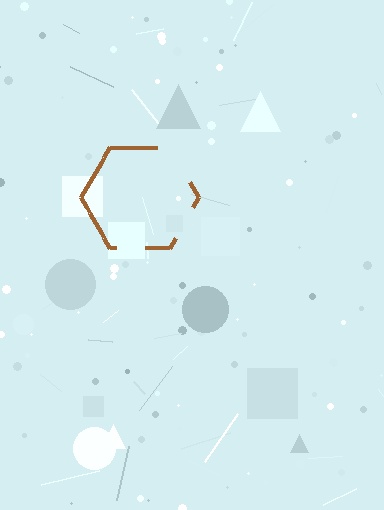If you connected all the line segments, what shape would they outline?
They would outline a hexagon.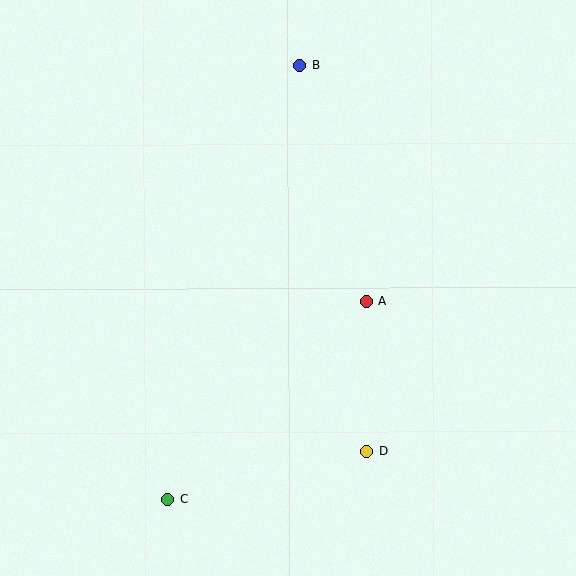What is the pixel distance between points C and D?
The distance between C and D is 204 pixels.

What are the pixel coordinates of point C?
Point C is at (168, 499).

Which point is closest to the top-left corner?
Point B is closest to the top-left corner.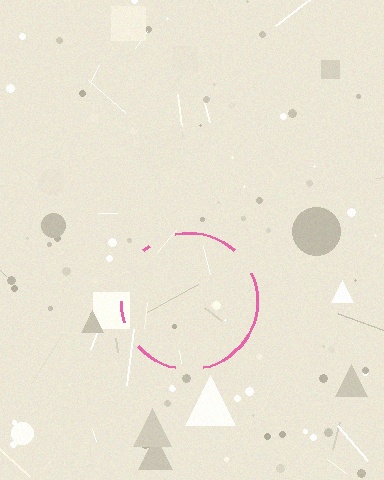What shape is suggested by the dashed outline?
The dashed outline suggests a circle.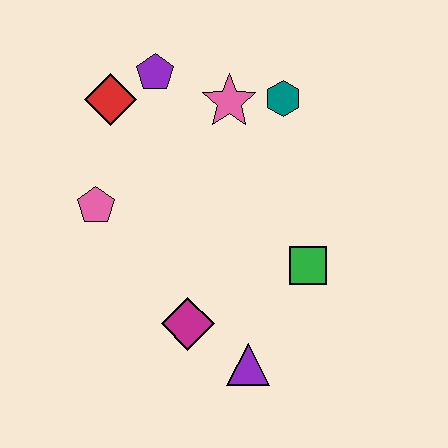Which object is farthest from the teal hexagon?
The purple triangle is farthest from the teal hexagon.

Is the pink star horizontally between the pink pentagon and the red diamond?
No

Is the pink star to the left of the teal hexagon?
Yes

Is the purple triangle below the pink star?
Yes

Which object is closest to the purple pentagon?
The red diamond is closest to the purple pentagon.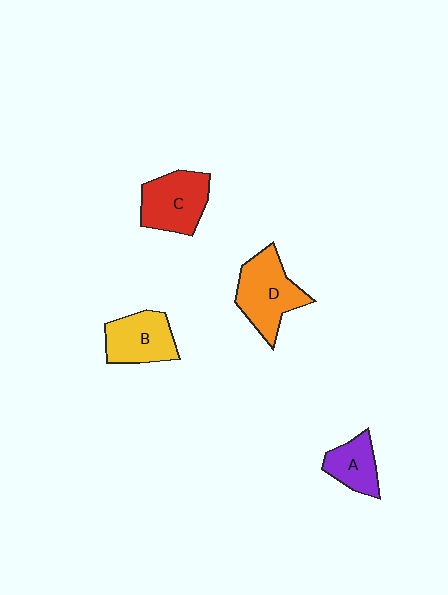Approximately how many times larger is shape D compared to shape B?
Approximately 1.2 times.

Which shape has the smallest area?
Shape A (purple).